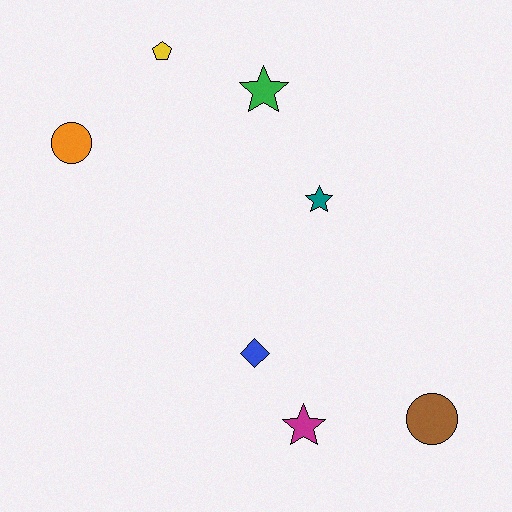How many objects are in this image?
There are 7 objects.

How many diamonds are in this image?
There is 1 diamond.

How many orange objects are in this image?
There is 1 orange object.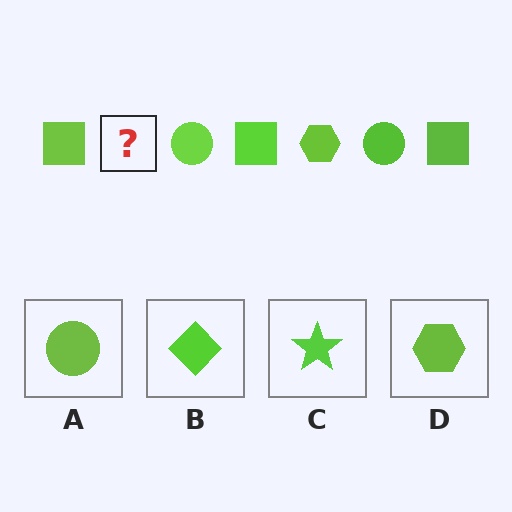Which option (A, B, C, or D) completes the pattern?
D.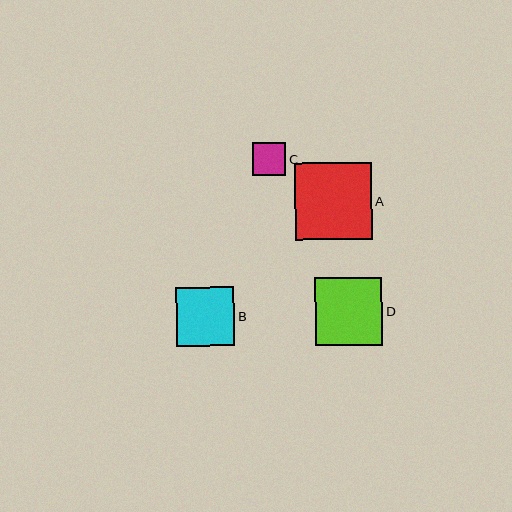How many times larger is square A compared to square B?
Square A is approximately 1.3 times the size of square B.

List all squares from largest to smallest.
From largest to smallest: A, D, B, C.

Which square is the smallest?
Square C is the smallest with a size of approximately 33 pixels.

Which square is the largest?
Square A is the largest with a size of approximately 77 pixels.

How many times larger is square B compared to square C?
Square B is approximately 1.8 times the size of square C.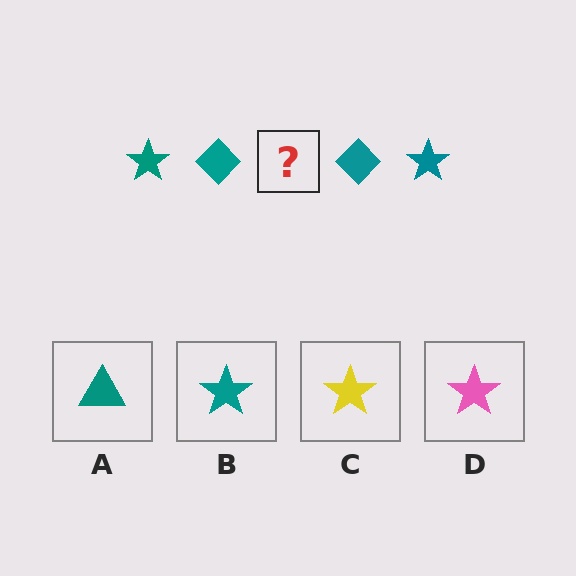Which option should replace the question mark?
Option B.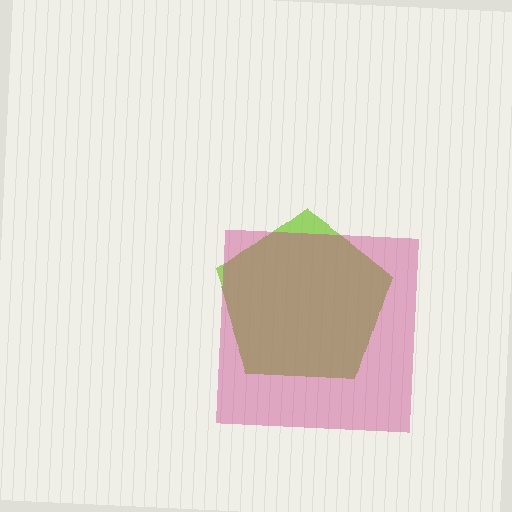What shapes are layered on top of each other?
The layered shapes are: a lime pentagon, a magenta square.